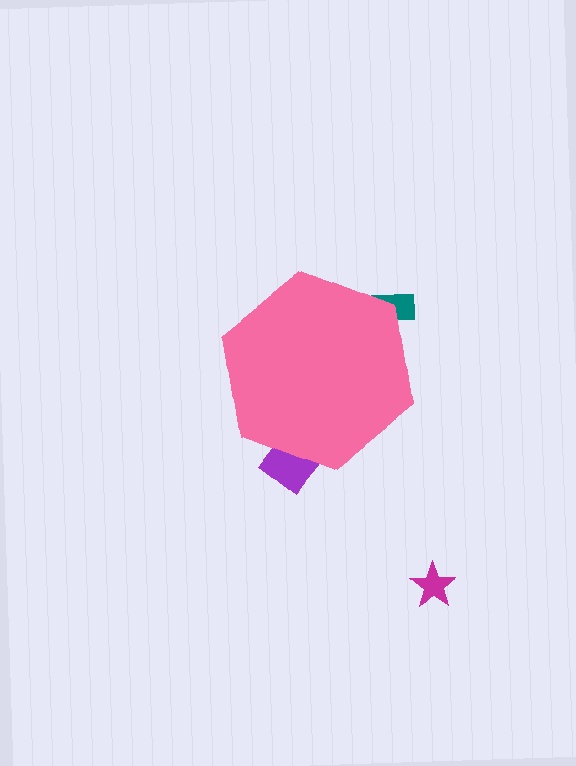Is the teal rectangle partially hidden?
Yes, the teal rectangle is partially hidden behind the pink hexagon.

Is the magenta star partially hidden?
No, the magenta star is fully visible.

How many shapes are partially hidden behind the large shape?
2 shapes are partially hidden.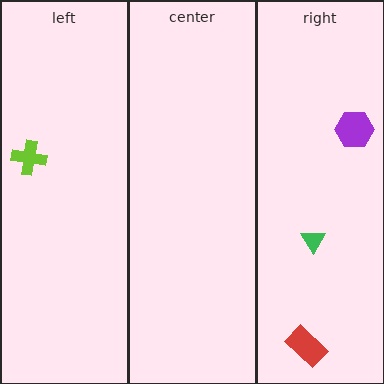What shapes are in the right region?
The red rectangle, the purple hexagon, the green triangle.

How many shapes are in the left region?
1.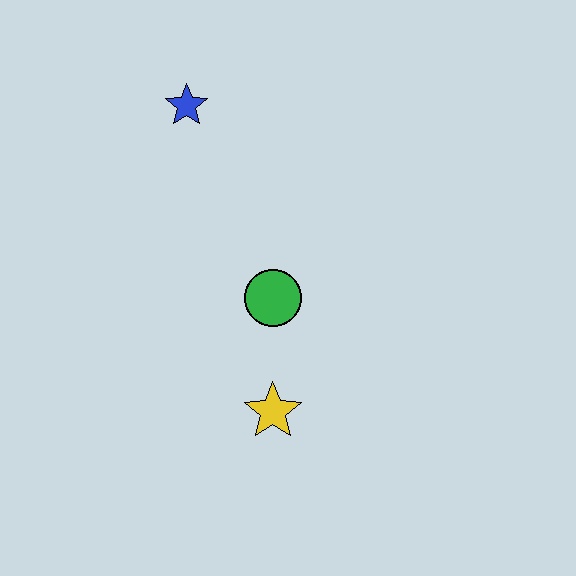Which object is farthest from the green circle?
The blue star is farthest from the green circle.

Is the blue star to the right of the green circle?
No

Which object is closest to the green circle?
The yellow star is closest to the green circle.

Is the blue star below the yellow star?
No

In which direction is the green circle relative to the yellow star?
The green circle is above the yellow star.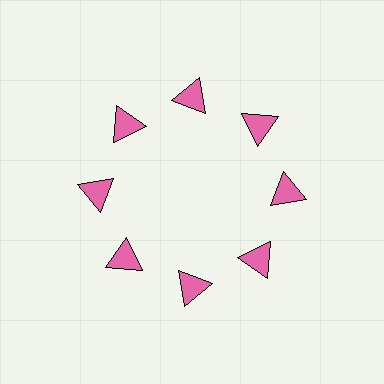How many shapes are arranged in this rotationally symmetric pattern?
There are 8 shapes, arranged in 8 groups of 1.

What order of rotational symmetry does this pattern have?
This pattern has 8-fold rotational symmetry.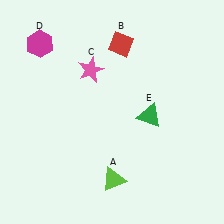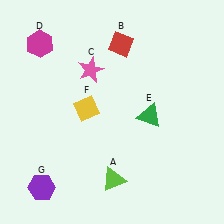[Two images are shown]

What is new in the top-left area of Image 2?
A yellow diamond (F) was added in the top-left area of Image 2.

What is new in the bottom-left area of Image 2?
A purple hexagon (G) was added in the bottom-left area of Image 2.